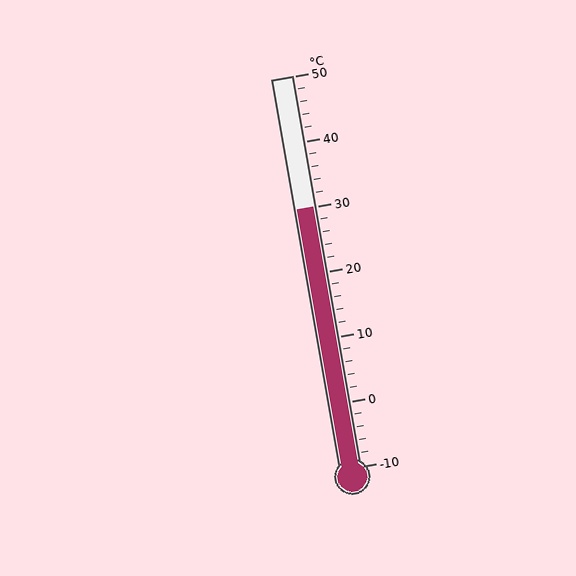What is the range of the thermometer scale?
The thermometer scale ranges from -10°C to 50°C.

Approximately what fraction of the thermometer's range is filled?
The thermometer is filled to approximately 65% of its range.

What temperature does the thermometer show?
The thermometer shows approximately 30°C.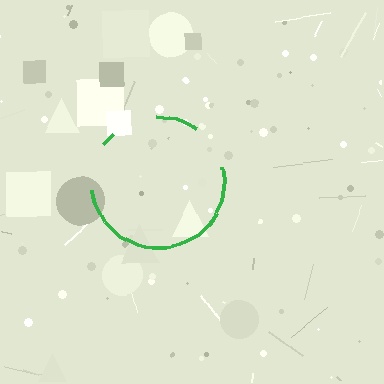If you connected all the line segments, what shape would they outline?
They would outline a circle.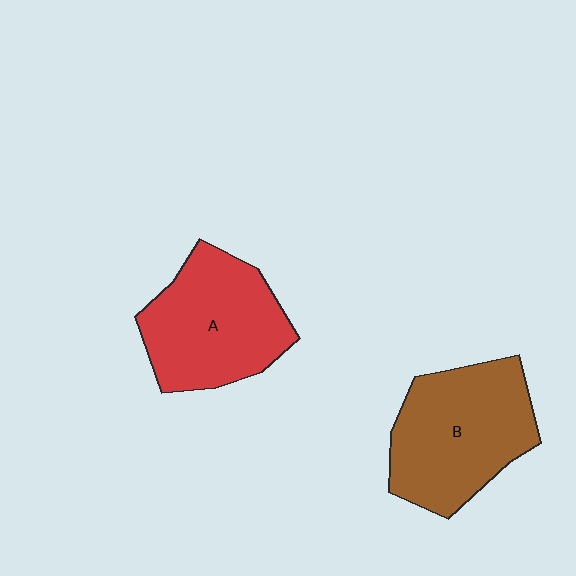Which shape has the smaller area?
Shape A (red).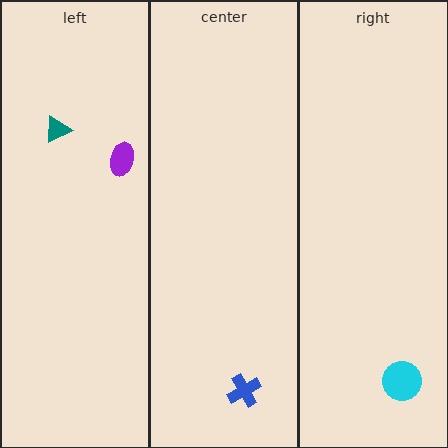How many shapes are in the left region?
2.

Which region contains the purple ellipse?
The left region.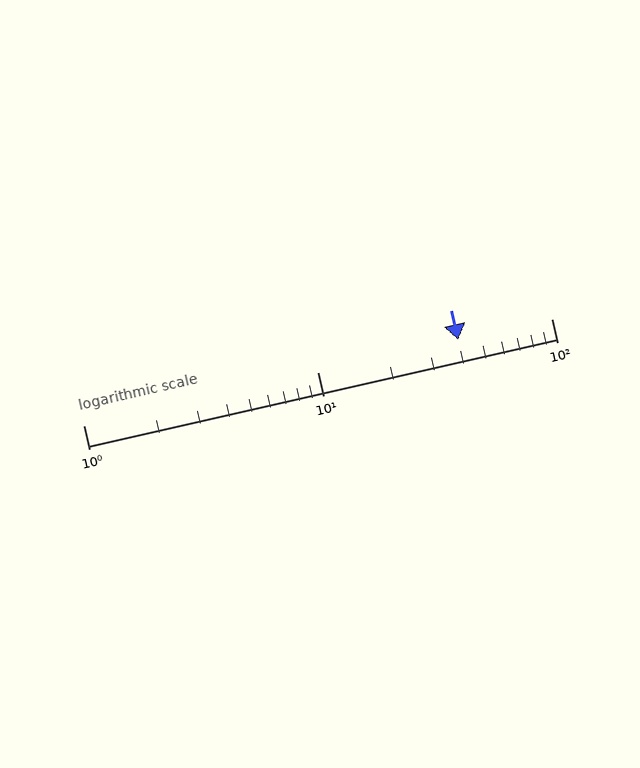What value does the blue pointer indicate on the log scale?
The pointer indicates approximately 40.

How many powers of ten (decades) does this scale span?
The scale spans 2 decades, from 1 to 100.